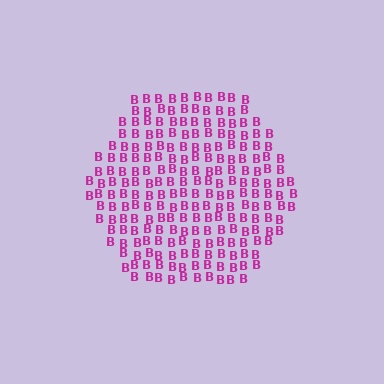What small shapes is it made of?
It is made of small letter B's.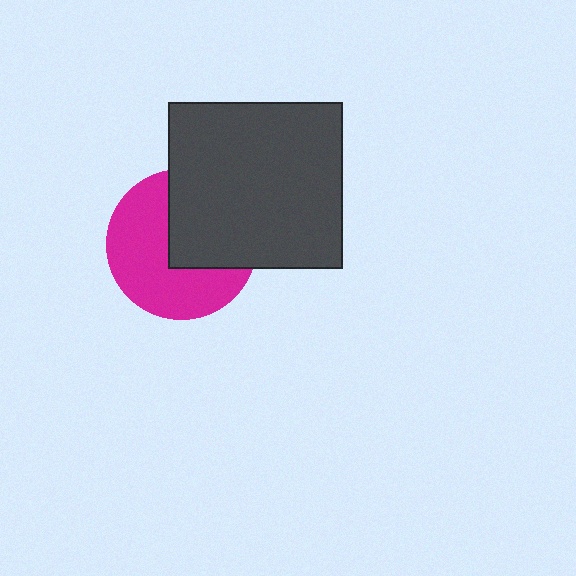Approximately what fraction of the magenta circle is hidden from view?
Roughly 43% of the magenta circle is hidden behind the dark gray rectangle.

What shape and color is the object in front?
The object in front is a dark gray rectangle.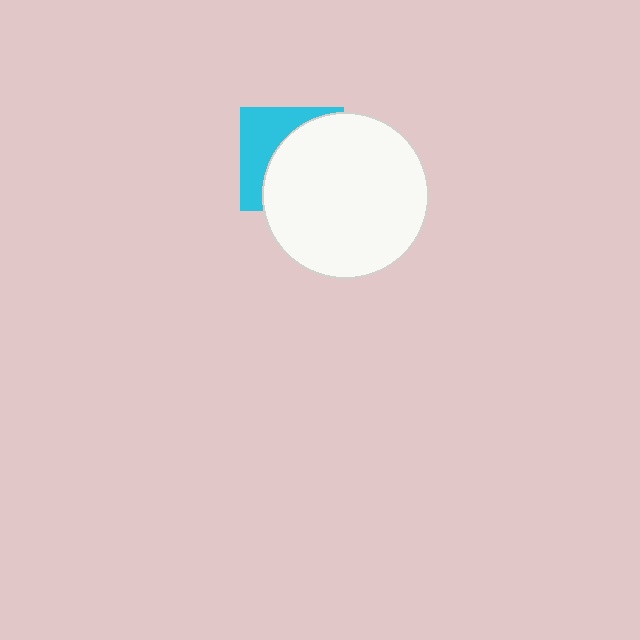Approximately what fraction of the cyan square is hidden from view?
Roughly 61% of the cyan square is hidden behind the white circle.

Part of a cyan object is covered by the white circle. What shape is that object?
It is a square.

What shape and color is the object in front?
The object in front is a white circle.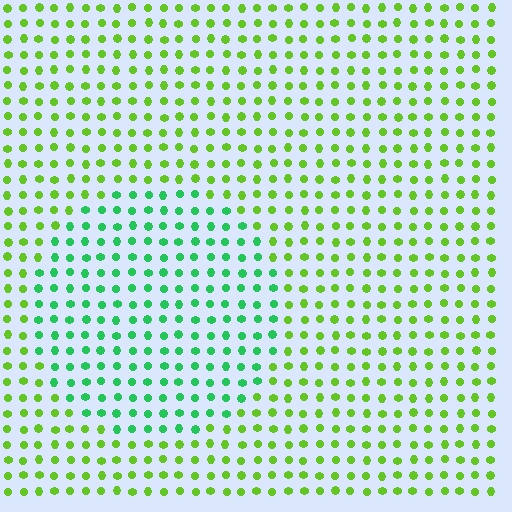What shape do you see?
I see a circle.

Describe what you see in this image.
The image is filled with small lime elements in a uniform arrangement. A circle-shaped region is visible where the elements are tinted to a slightly different hue, forming a subtle color boundary.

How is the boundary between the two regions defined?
The boundary is defined purely by a slight shift in hue (about 43 degrees). Spacing, size, and orientation are identical on both sides.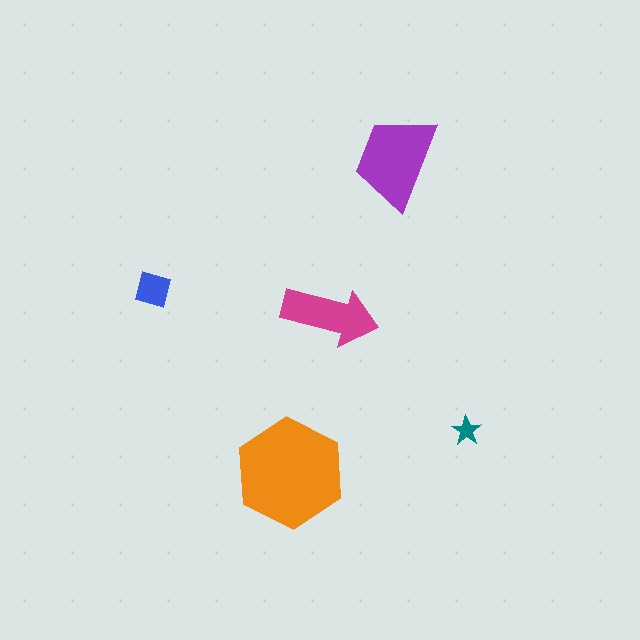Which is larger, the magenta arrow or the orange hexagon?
The orange hexagon.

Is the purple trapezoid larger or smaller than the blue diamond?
Larger.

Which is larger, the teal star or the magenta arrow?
The magenta arrow.